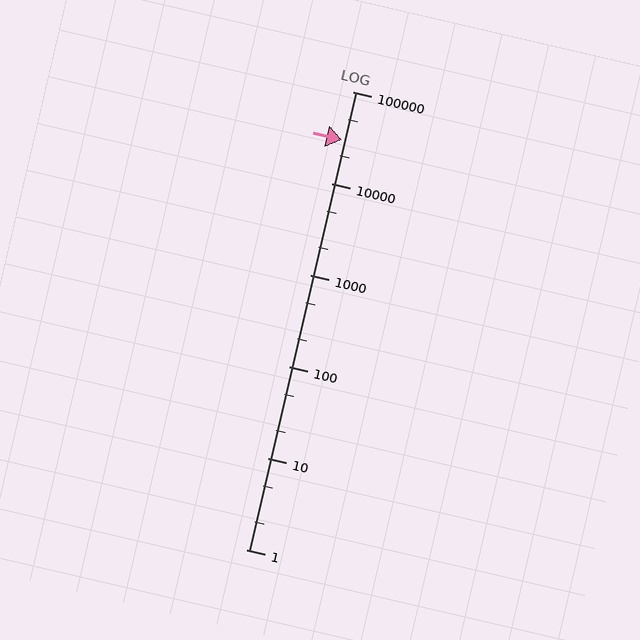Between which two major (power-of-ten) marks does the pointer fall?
The pointer is between 10000 and 100000.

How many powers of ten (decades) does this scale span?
The scale spans 5 decades, from 1 to 100000.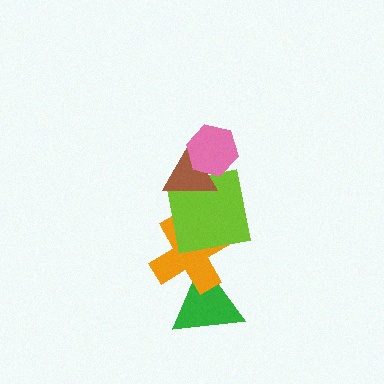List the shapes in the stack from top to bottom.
From top to bottom: the pink hexagon, the brown triangle, the lime square, the orange cross, the green triangle.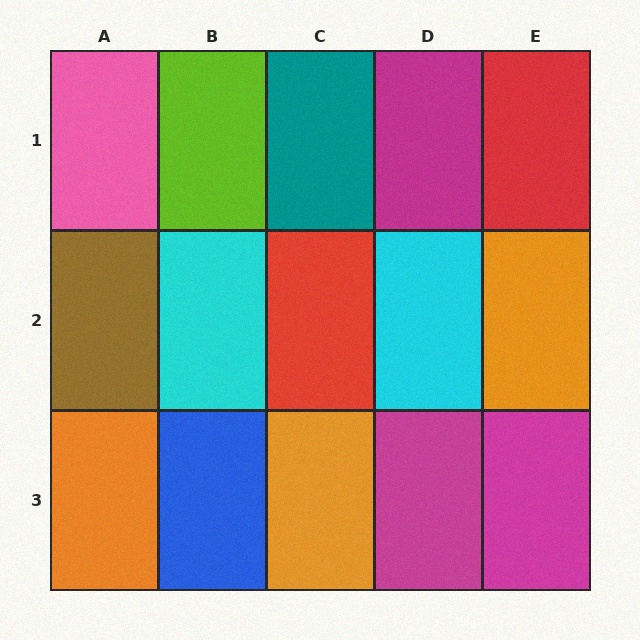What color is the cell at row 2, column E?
Orange.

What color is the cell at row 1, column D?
Magenta.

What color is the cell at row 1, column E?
Red.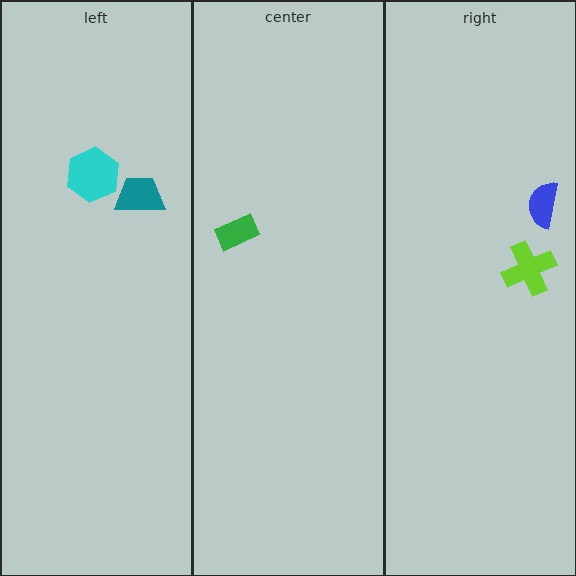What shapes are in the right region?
The blue semicircle, the lime cross.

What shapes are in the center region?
The green rectangle.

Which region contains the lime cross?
The right region.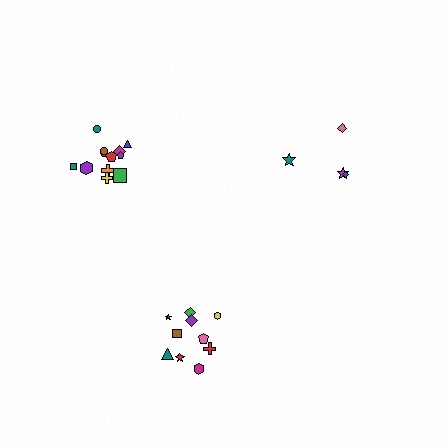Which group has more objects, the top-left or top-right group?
The top-left group.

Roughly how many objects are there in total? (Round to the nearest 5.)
Roughly 25 objects in total.